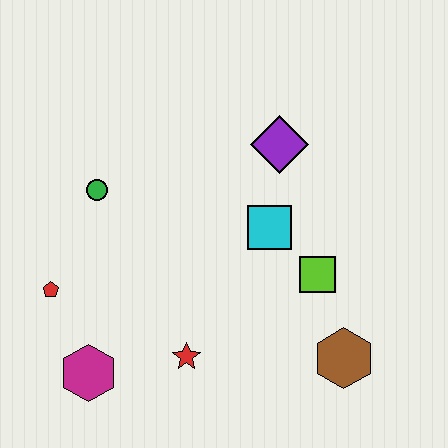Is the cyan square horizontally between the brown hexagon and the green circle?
Yes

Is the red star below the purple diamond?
Yes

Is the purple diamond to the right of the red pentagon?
Yes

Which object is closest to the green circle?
The red pentagon is closest to the green circle.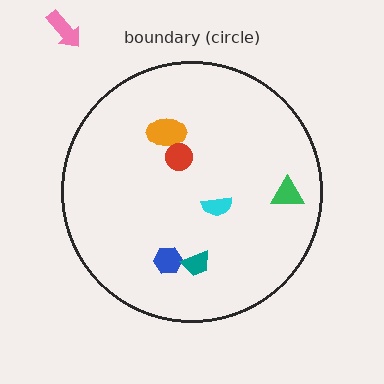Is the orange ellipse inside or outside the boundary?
Inside.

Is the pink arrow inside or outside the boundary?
Outside.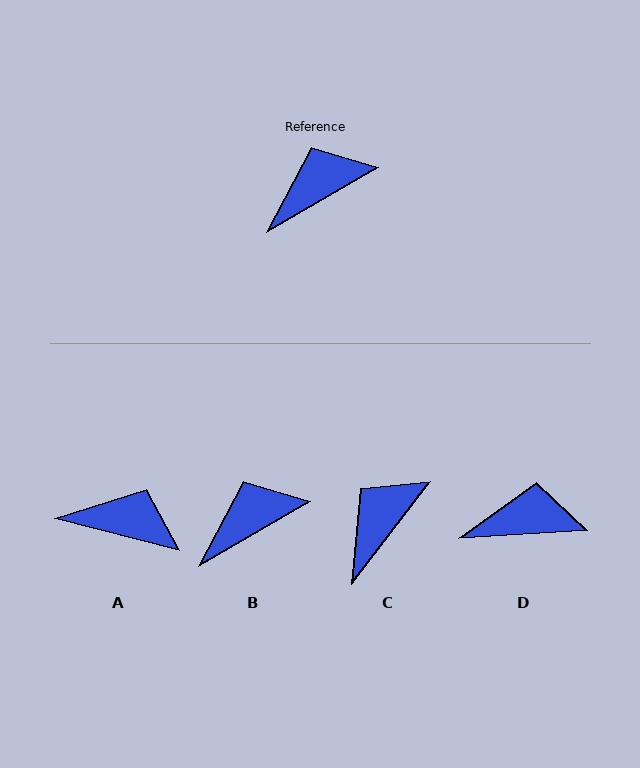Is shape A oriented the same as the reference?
No, it is off by about 44 degrees.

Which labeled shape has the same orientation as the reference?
B.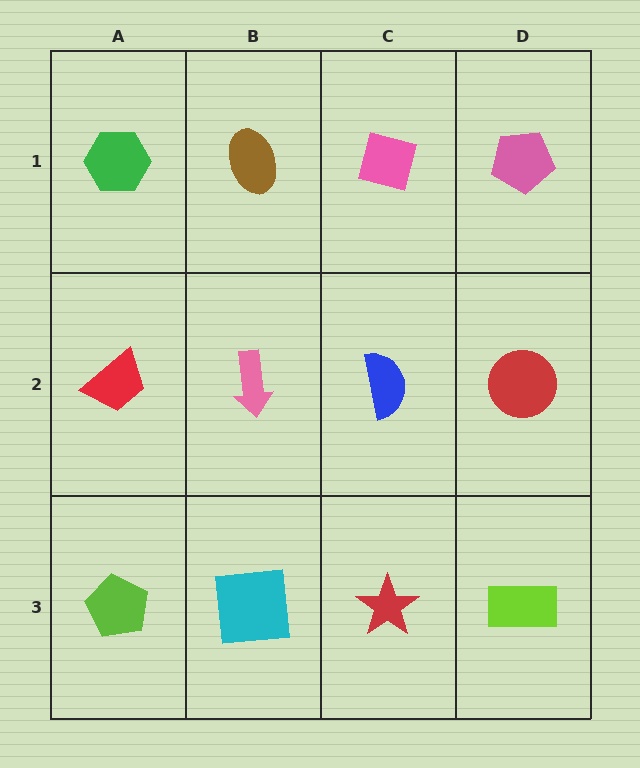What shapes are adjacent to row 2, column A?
A green hexagon (row 1, column A), a lime pentagon (row 3, column A), a pink arrow (row 2, column B).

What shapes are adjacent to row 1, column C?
A blue semicircle (row 2, column C), a brown ellipse (row 1, column B), a pink pentagon (row 1, column D).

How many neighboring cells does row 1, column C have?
3.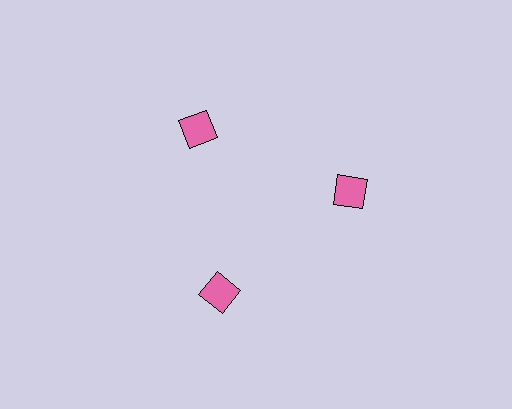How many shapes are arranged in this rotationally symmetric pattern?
There are 3 shapes, arranged in 3 groups of 1.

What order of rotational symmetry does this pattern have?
This pattern has 3-fold rotational symmetry.